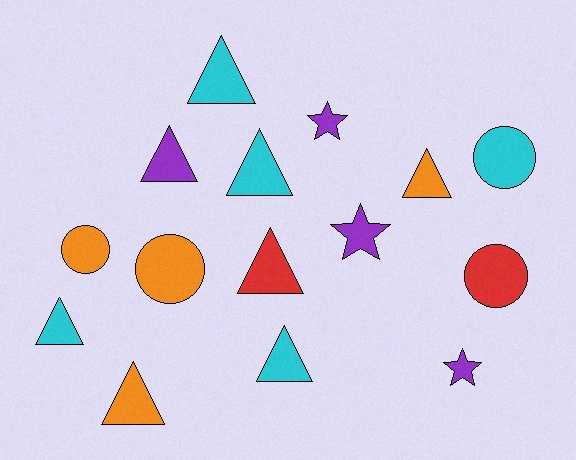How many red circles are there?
There is 1 red circle.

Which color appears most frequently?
Cyan, with 5 objects.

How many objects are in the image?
There are 15 objects.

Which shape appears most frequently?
Triangle, with 8 objects.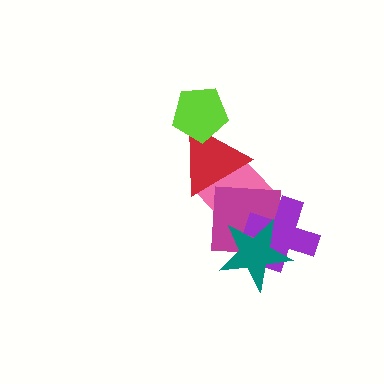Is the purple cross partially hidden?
Yes, it is partially covered by another shape.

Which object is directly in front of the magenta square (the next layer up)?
The purple cross is directly in front of the magenta square.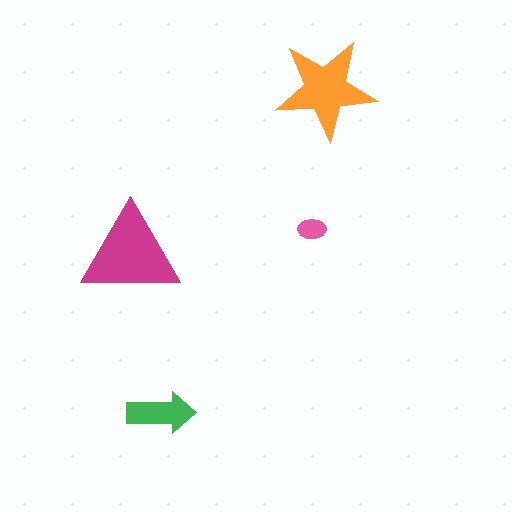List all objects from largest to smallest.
The magenta triangle, the orange star, the green arrow, the pink ellipse.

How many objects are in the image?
There are 4 objects in the image.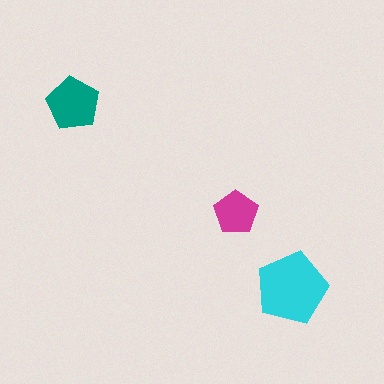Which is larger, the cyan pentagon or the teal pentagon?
The cyan one.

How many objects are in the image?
There are 3 objects in the image.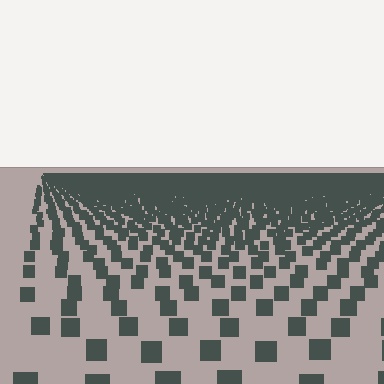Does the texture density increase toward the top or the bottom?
Density increases toward the top.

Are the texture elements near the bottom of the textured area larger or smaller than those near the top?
Larger. Near the bottom, elements are closer to the viewer and appear at a bigger on-screen size.